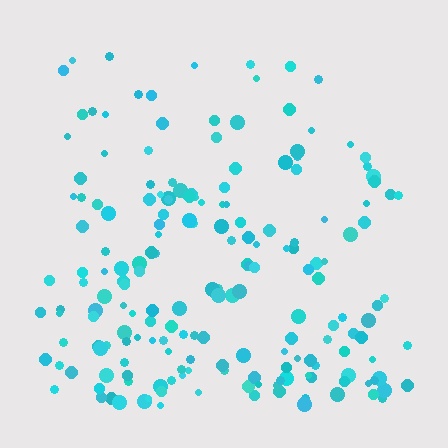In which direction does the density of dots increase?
From top to bottom, with the bottom side densest.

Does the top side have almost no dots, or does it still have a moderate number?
Still a moderate number, just noticeably fewer than the bottom.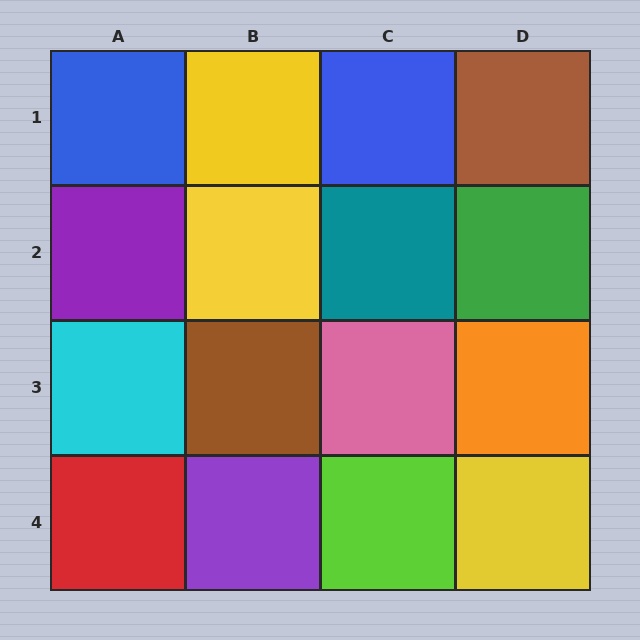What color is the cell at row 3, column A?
Cyan.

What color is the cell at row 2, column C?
Teal.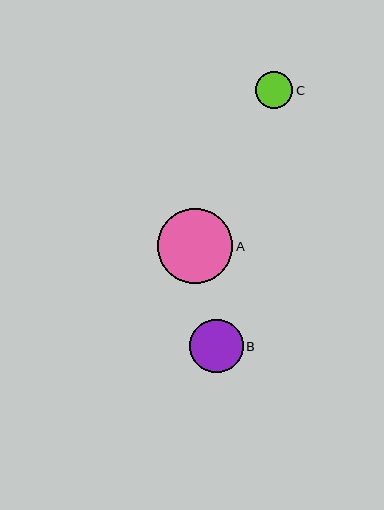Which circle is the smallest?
Circle C is the smallest with a size of approximately 37 pixels.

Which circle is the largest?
Circle A is the largest with a size of approximately 75 pixels.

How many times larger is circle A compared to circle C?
Circle A is approximately 2.0 times the size of circle C.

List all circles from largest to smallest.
From largest to smallest: A, B, C.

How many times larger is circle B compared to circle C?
Circle B is approximately 1.4 times the size of circle C.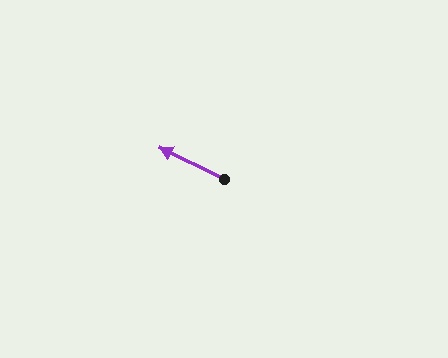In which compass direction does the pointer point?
Northwest.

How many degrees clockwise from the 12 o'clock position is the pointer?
Approximately 296 degrees.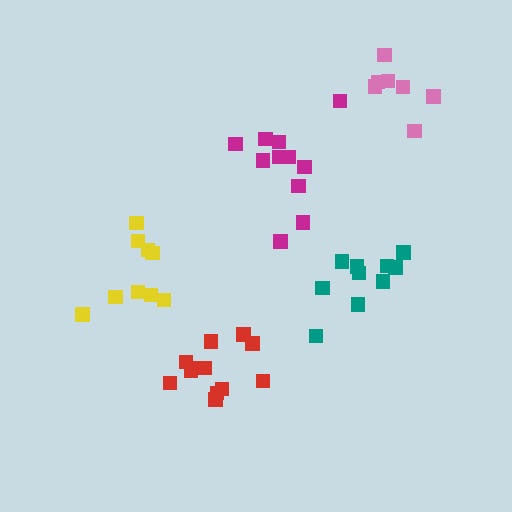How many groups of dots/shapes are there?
There are 5 groups.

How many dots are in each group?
Group 1: 12 dots, Group 2: 7 dots, Group 3: 10 dots, Group 4: 9 dots, Group 5: 11 dots (49 total).